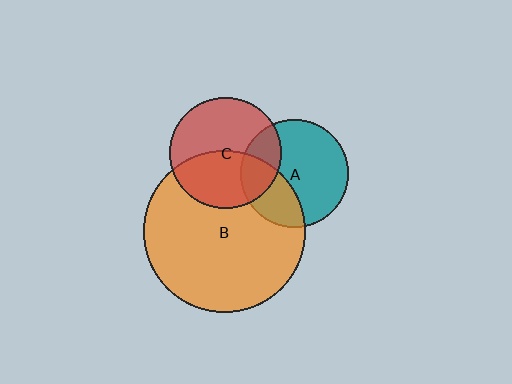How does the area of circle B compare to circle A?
Approximately 2.3 times.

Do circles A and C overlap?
Yes.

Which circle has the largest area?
Circle B (orange).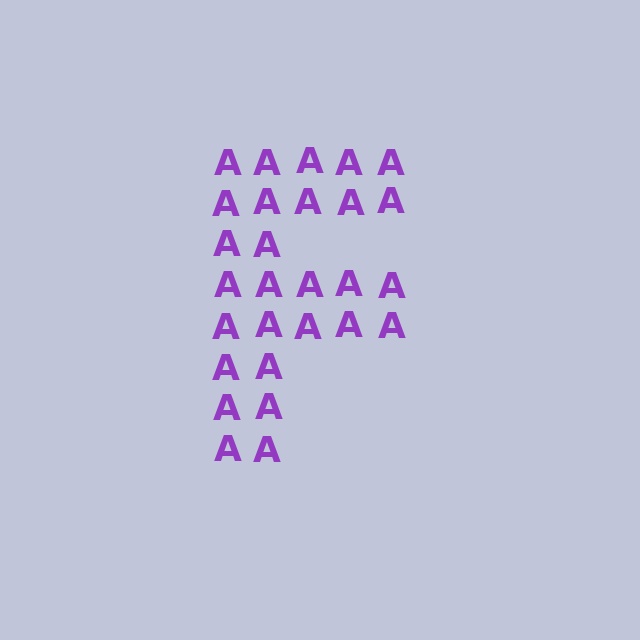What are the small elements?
The small elements are letter A's.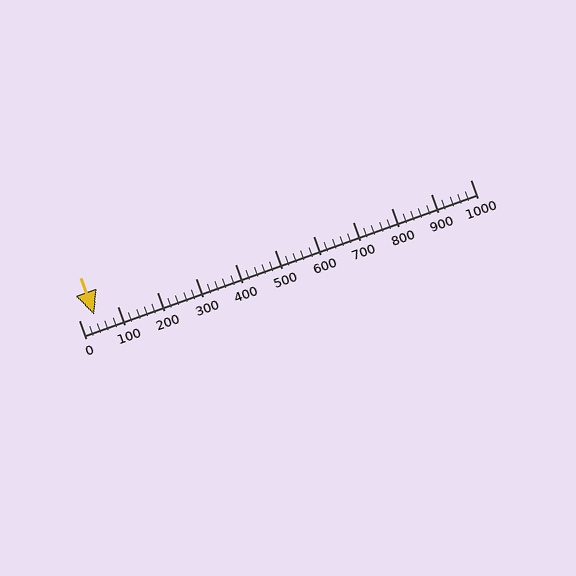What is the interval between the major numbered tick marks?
The major tick marks are spaced 100 units apart.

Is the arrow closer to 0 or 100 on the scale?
The arrow is closer to 0.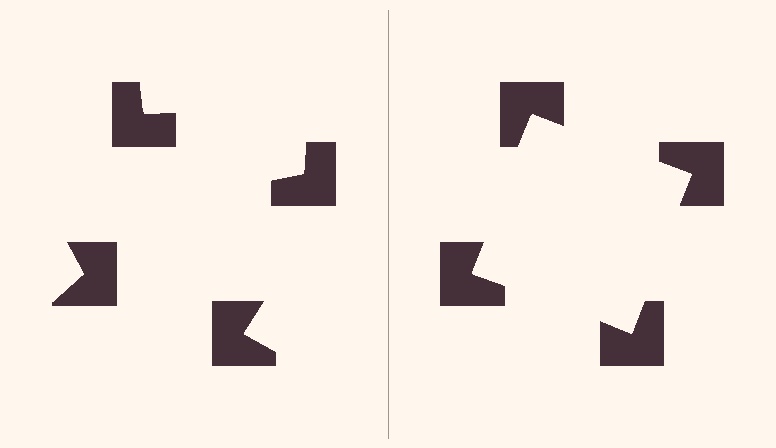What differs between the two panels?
The notched squares are positioned identically on both sides; only the wedge orientations differ. On the right they align to a square; on the left they are misaligned.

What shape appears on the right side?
An illusory square.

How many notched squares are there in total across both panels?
8 — 4 on each side.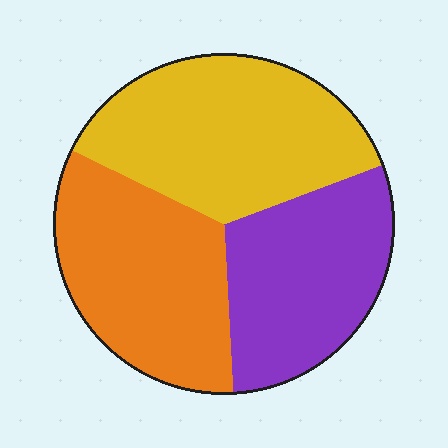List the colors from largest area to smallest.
From largest to smallest: yellow, orange, purple.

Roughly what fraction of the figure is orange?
Orange covers 33% of the figure.